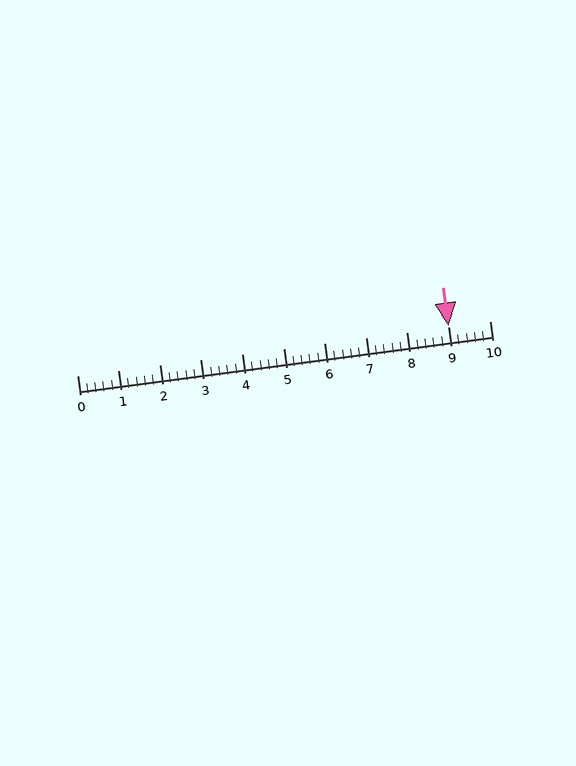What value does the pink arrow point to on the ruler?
The pink arrow points to approximately 9.0.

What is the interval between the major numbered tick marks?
The major tick marks are spaced 1 units apart.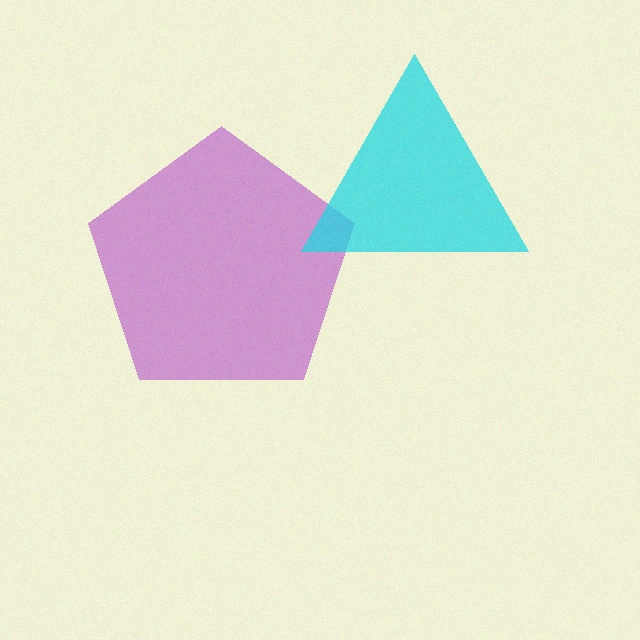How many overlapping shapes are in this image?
There are 2 overlapping shapes in the image.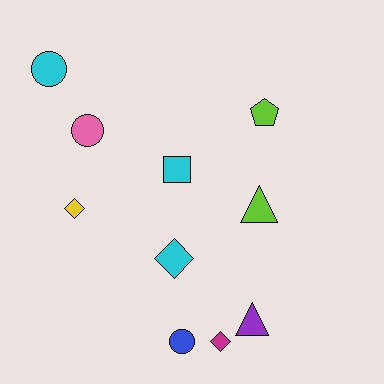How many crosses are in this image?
There are no crosses.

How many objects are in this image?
There are 10 objects.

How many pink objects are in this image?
There is 1 pink object.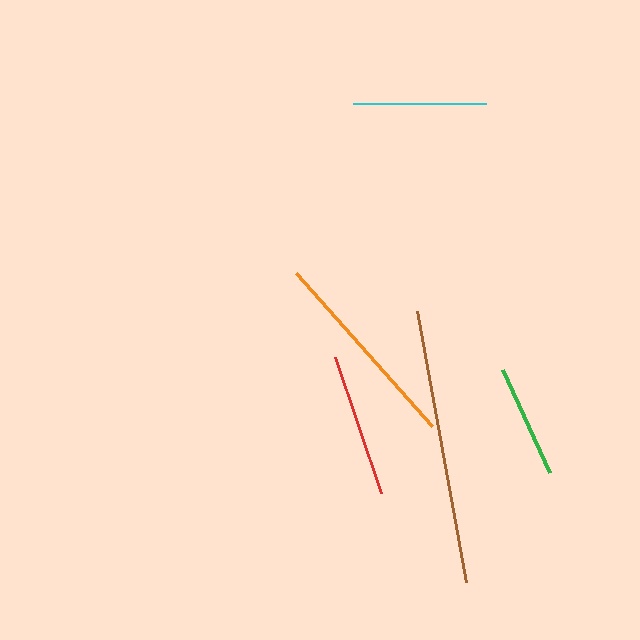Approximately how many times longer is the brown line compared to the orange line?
The brown line is approximately 1.3 times the length of the orange line.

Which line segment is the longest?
The brown line is the longest at approximately 275 pixels.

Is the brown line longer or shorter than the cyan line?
The brown line is longer than the cyan line.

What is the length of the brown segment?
The brown segment is approximately 275 pixels long.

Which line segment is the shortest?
The green line is the shortest at approximately 113 pixels.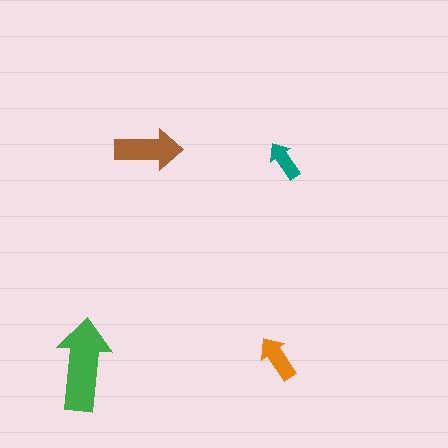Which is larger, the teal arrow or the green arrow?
The green one.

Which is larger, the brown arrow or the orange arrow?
The brown one.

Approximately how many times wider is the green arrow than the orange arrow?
About 2 times wider.